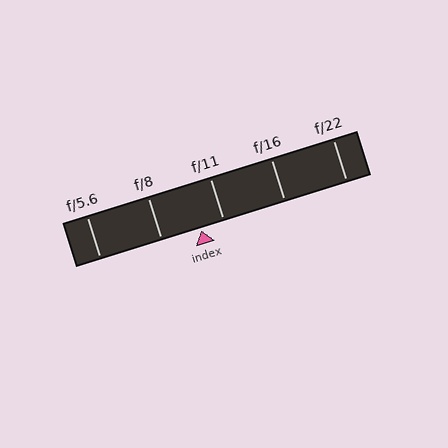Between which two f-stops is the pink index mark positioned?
The index mark is between f/8 and f/11.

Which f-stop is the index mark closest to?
The index mark is closest to f/11.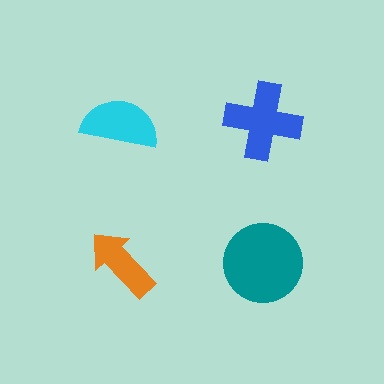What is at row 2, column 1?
An orange arrow.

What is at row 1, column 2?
A blue cross.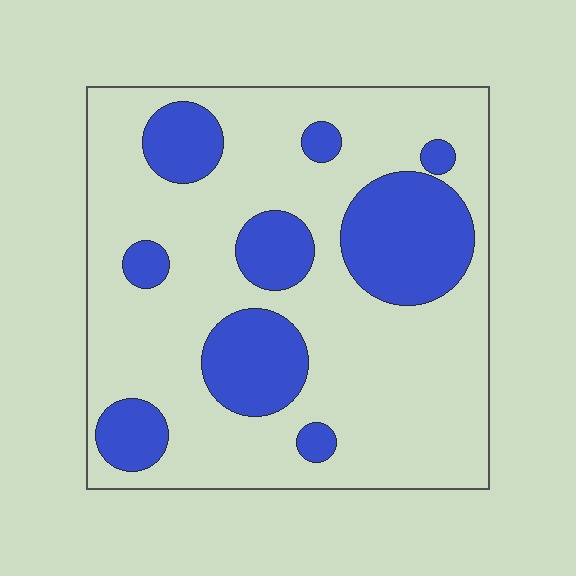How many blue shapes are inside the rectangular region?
9.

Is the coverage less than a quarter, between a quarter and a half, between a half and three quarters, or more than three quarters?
Between a quarter and a half.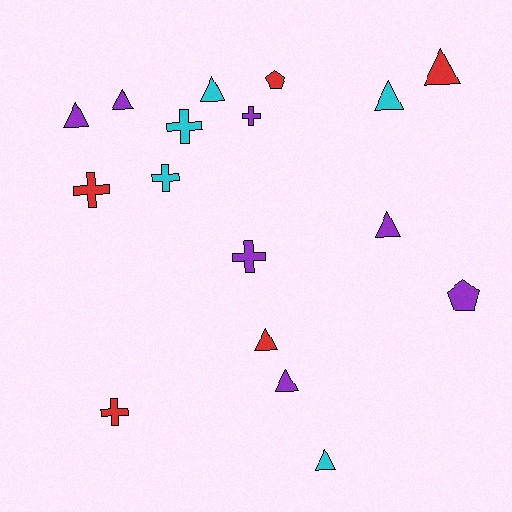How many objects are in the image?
There are 17 objects.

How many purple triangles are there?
There are 4 purple triangles.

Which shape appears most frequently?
Triangle, with 9 objects.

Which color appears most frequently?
Purple, with 7 objects.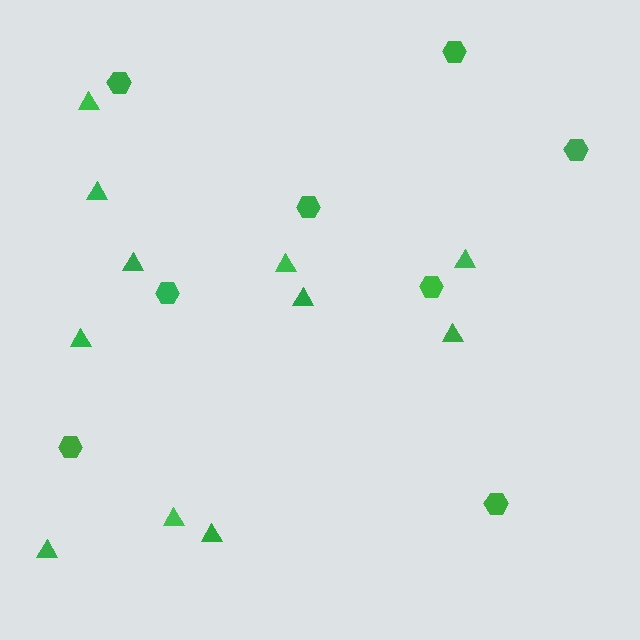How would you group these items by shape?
There are 2 groups: one group of hexagons (8) and one group of triangles (11).